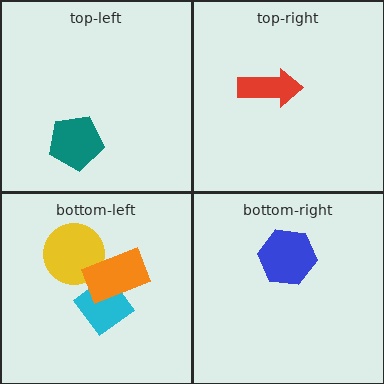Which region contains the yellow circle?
The bottom-left region.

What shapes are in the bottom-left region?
The cyan diamond, the yellow circle, the orange rectangle.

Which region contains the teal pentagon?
The top-left region.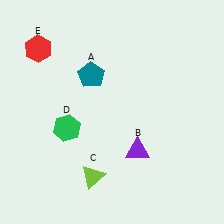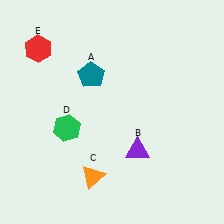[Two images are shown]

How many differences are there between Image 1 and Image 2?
There is 1 difference between the two images.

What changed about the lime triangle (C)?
In Image 1, C is lime. In Image 2, it changed to orange.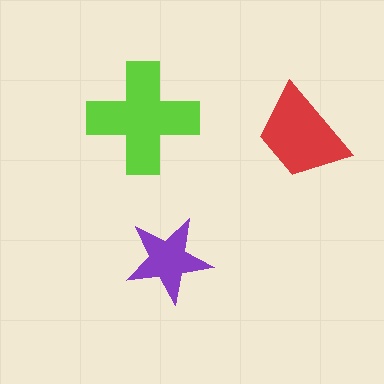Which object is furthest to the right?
The red trapezoid is rightmost.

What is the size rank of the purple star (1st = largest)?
3rd.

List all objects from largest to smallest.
The lime cross, the red trapezoid, the purple star.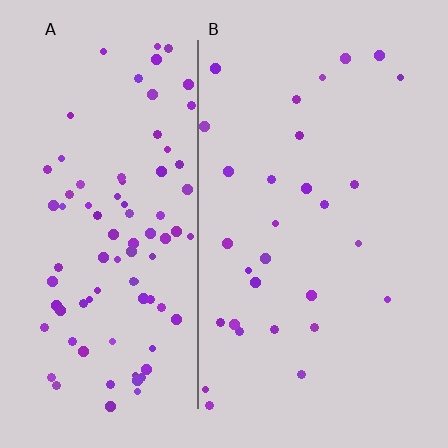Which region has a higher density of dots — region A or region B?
A (the left).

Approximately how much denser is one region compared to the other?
Approximately 3.0× — region A over region B.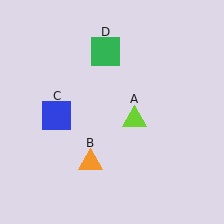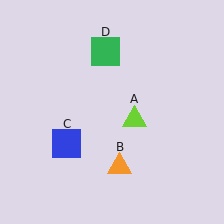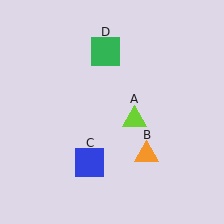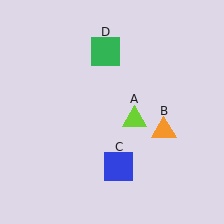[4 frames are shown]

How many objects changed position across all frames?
2 objects changed position: orange triangle (object B), blue square (object C).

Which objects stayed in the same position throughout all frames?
Lime triangle (object A) and green square (object D) remained stationary.